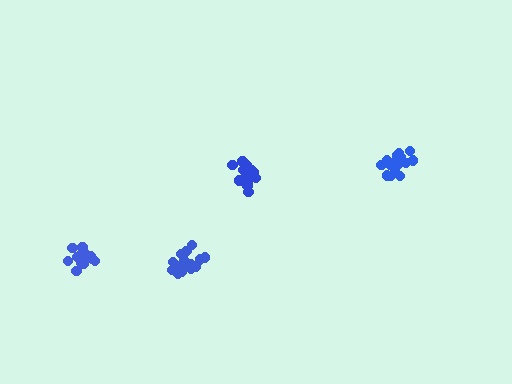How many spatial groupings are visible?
There are 4 spatial groupings.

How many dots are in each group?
Group 1: 18 dots, Group 2: 21 dots, Group 3: 15 dots, Group 4: 19 dots (73 total).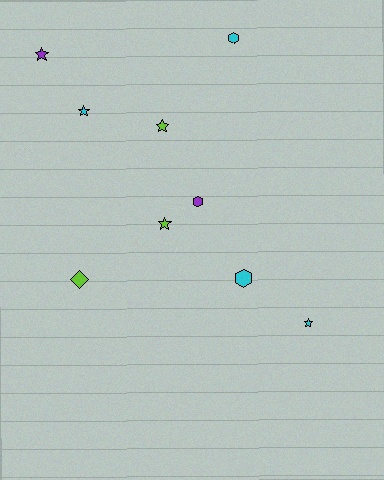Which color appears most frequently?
Cyan, with 4 objects.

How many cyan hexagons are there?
There are 2 cyan hexagons.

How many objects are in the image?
There are 9 objects.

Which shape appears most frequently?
Star, with 5 objects.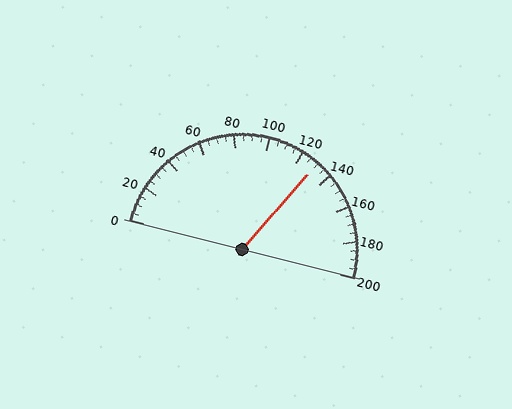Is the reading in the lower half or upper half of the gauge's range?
The reading is in the upper half of the range (0 to 200).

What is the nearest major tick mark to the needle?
The nearest major tick mark is 120.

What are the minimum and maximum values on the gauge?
The gauge ranges from 0 to 200.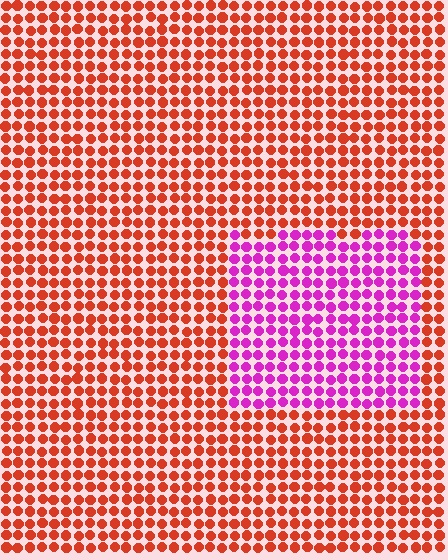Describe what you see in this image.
The image is filled with small red elements in a uniform arrangement. A rectangle-shaped region is visible where the elements are tinted to a slightly different hue, forming a subtle color boundary.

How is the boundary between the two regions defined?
The boundary is defined purely by a slight shift in hue (about 62 degrees). Spacing, size, and orientation are identical on both sides.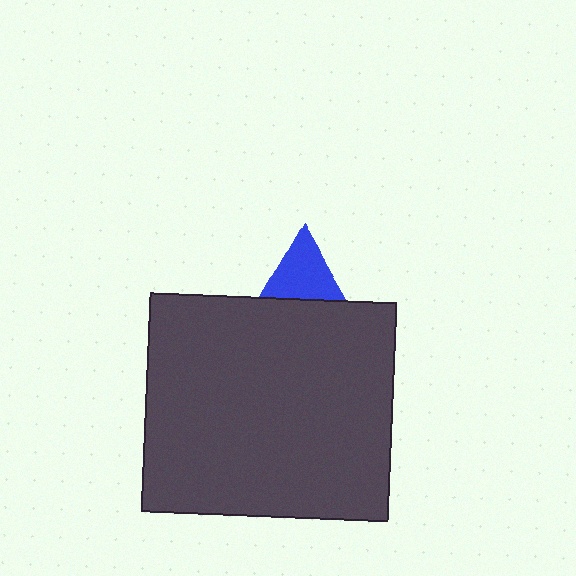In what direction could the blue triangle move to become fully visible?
The blue triangle could move up. That would shift it out from behind the dark gray rectangle entirely.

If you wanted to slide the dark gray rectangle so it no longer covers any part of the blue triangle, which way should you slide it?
Slide it down — that is the most direct way to separate the two shapes.